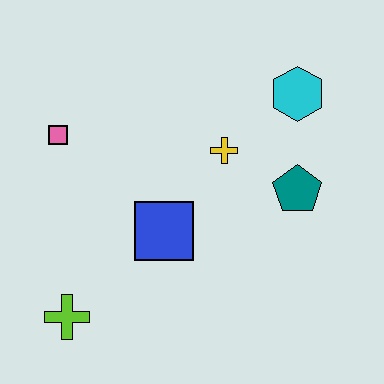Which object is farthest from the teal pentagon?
The lime cross is farthest from the teal pentagon.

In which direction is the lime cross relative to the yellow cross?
The lime cross is below the yellow cross.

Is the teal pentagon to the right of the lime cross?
Yes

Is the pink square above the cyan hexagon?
No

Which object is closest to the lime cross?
The blue square is closest to the lime cross.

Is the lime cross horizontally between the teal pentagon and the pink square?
Yes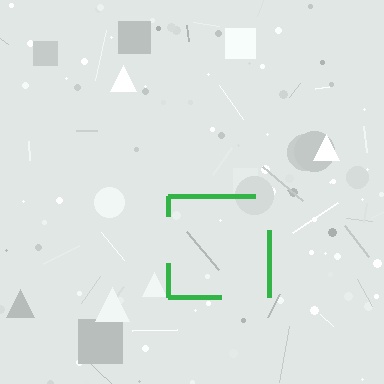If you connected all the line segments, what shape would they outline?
They would outline a square.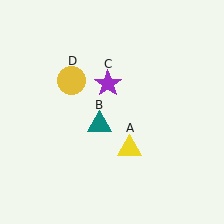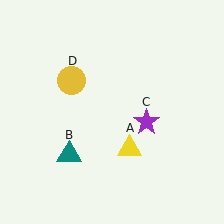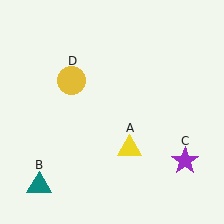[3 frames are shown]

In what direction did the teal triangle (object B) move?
The teal triangle (object B) moved down and to the left.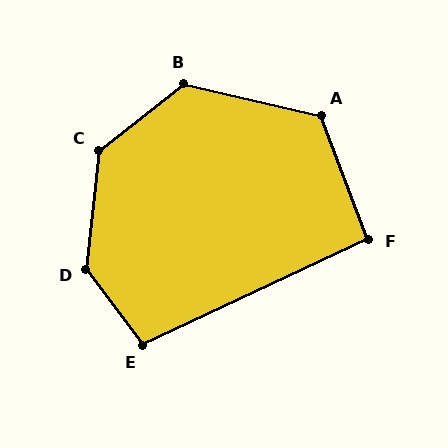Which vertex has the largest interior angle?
D, at approximately 137 degrees.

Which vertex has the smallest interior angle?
F, at approximately 94 degrees.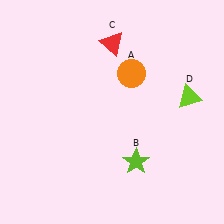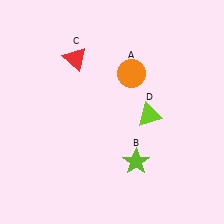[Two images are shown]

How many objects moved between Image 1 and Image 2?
2 objects moved between the two images.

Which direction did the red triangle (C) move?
The red triangle (C) moved left.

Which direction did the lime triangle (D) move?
The lime triangle (D) moved left.